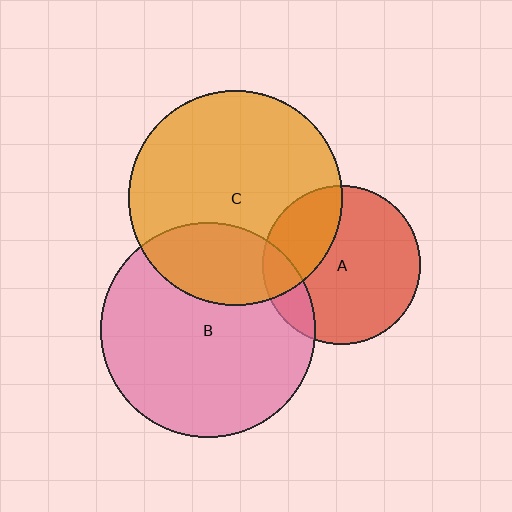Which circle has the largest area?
Circle B (pink).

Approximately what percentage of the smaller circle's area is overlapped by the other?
Approximately 30%.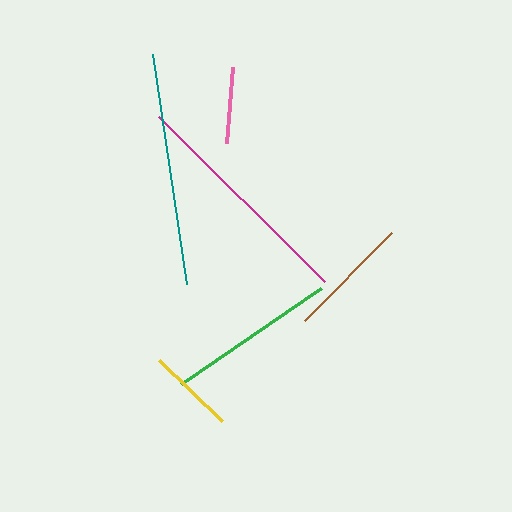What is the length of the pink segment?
The pink segment is approximately 76 pixels long.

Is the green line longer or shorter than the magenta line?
The magenta line is longer than the green line.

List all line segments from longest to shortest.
From longest to shortest: magenta, teal, green, brown, yellow, pink.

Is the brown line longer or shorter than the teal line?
The teal line is longer than the brown line.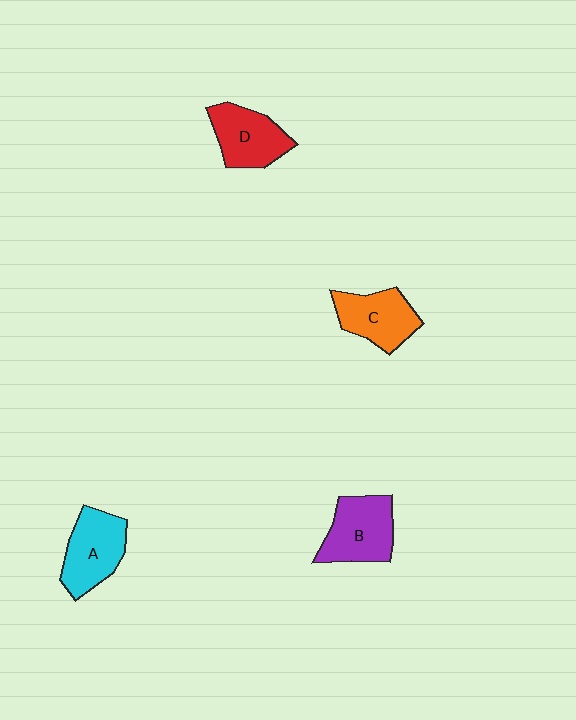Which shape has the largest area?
Shape B (purple).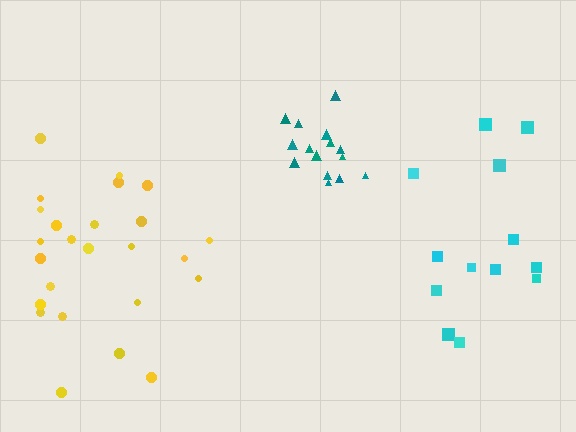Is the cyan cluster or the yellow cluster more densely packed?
Yellow.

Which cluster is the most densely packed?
Teal.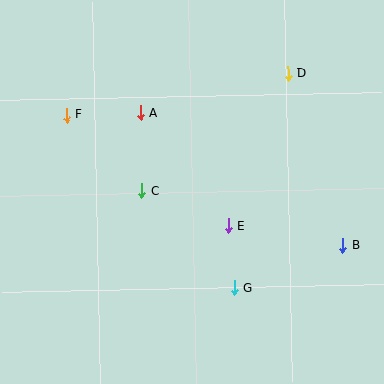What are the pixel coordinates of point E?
Point E is at (228, 226).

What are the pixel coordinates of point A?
Point A is at (141, 113).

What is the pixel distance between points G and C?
The distance between G and C is 134 pixels.